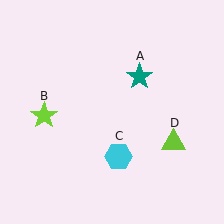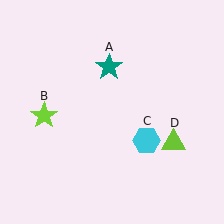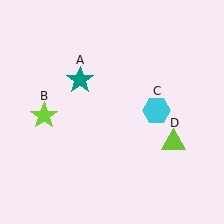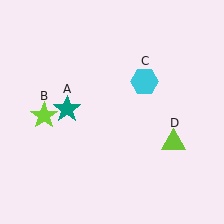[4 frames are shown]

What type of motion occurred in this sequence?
The teal star (object A), cyan hexagon (object C) rotated counterclockwise around the center of the scene.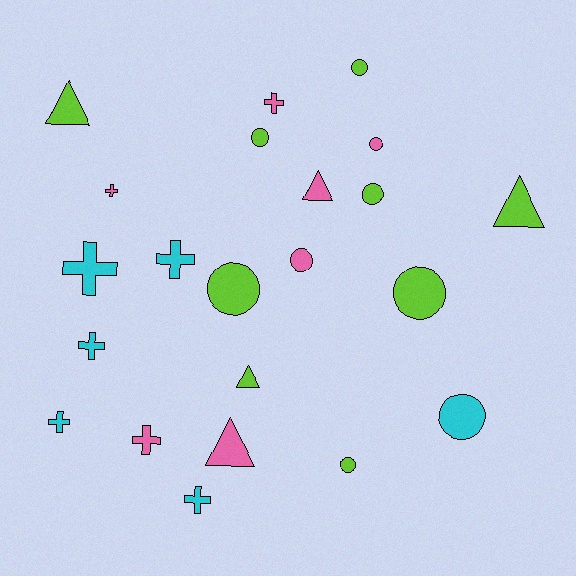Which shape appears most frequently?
Circle, with 9 objects.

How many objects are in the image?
There are 22 objects.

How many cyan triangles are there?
There are no cyan triangles.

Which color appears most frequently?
Lime, with 9 objects.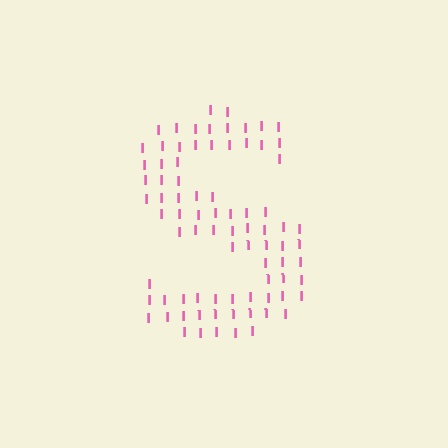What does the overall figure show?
The overall figure shows the letter S.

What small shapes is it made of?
It is made of small letter I's.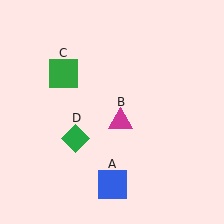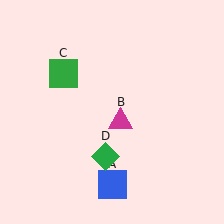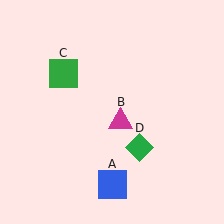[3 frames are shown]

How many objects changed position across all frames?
1 object changed position: green diamond (object D).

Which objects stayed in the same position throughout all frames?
Blue square (object A) and magenta triangle (object B) and green square (object C) remained stationary.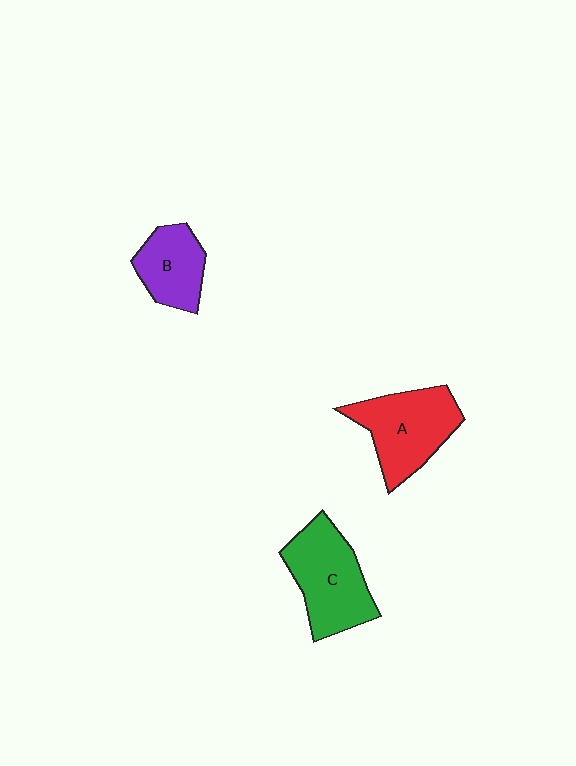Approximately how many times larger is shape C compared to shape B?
Approximately 1.5 times.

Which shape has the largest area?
Shape C (green).